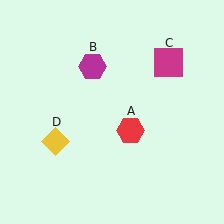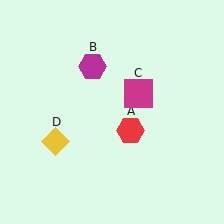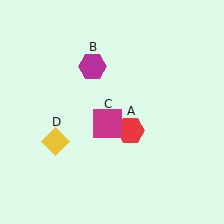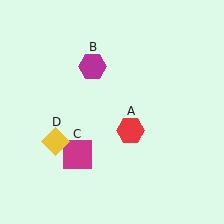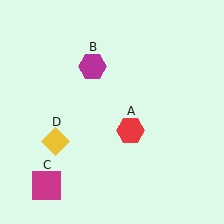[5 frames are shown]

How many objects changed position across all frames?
1 object changed position: magenta square (object C).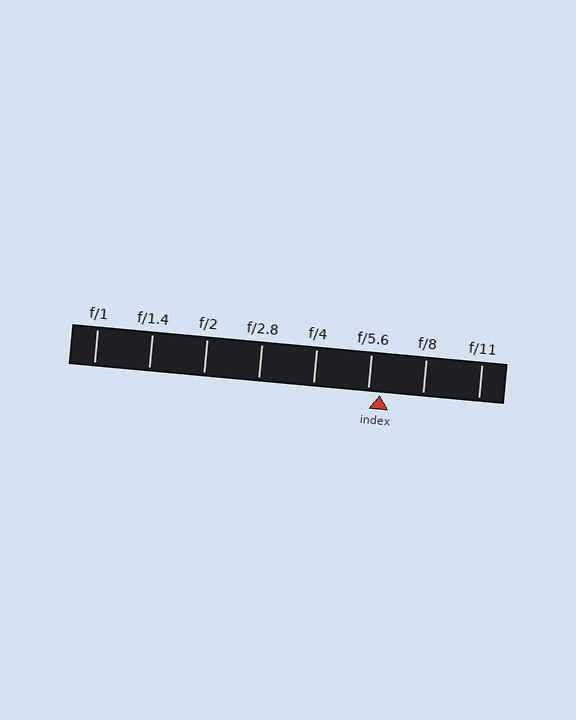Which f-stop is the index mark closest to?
The index mark is closest to f/5.6.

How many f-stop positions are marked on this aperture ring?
There are 8 f-stop positions marked.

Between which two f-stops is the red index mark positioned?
The index mark is between f/5.6 and f/8.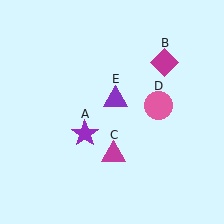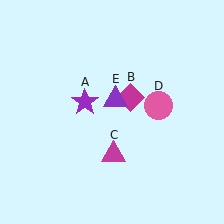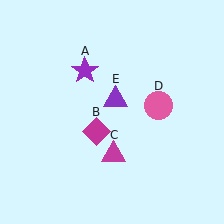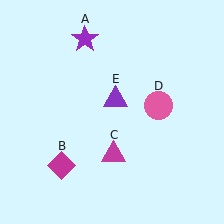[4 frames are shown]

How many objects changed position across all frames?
2 objects changed position: purple star (object A), magenta diamond (object B).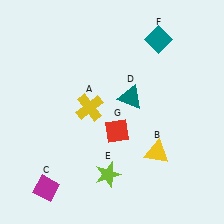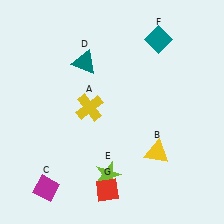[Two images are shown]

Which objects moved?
The objects that moved are: the teal triangle (D), the red diamond (G).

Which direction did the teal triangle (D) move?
The teal triangle (D) moved left.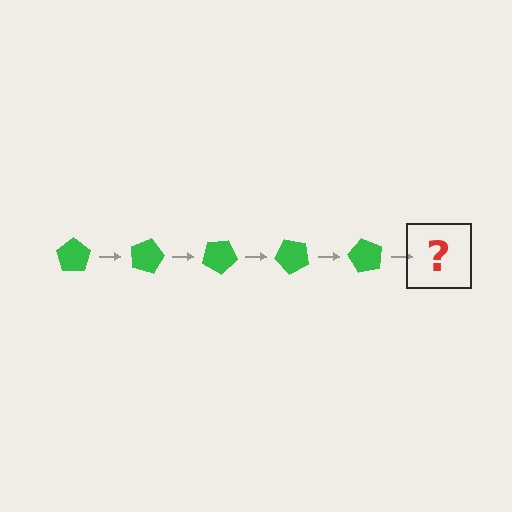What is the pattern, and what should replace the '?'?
The pattern is that the pentagon rotates 15 degrees each step. The '?' should be a green pentagon rotated 75 degrees.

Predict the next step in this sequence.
The next step is a green pentagon rotated 75 degrees.